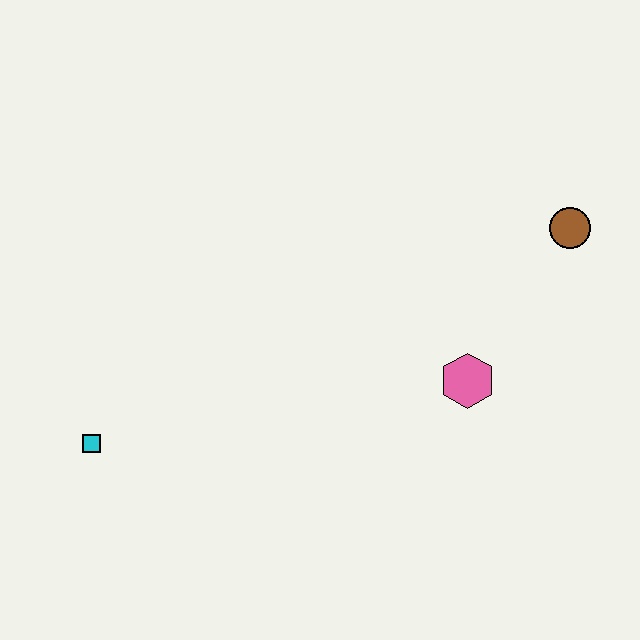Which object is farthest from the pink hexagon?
The cyan square is farthest from the pink hexagon.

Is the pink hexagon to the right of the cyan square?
Yes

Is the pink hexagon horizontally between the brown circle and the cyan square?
Yes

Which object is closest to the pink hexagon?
The brown circle is closest to the pink hexagon.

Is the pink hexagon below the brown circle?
Yes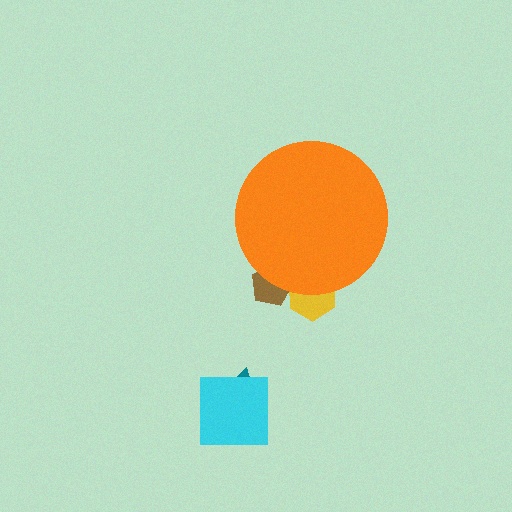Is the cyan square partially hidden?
No, the cyan square is fully visible.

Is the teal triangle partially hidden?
No, the teal triangle is fully visible.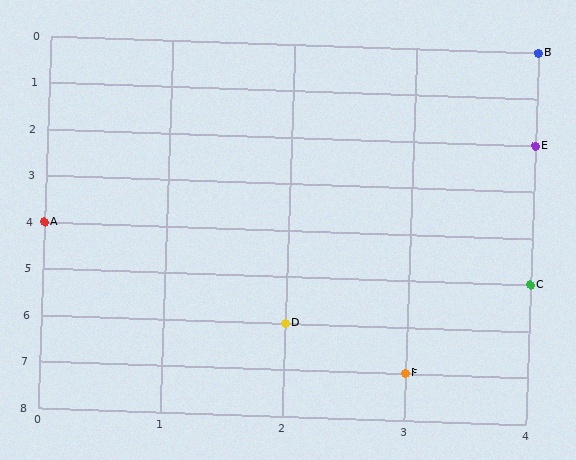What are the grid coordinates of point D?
Point D is at grid coordinates (2, 6).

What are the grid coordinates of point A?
Point A is at grid coordinates (0, 4).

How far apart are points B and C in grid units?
Points B and C are 5 rows apart.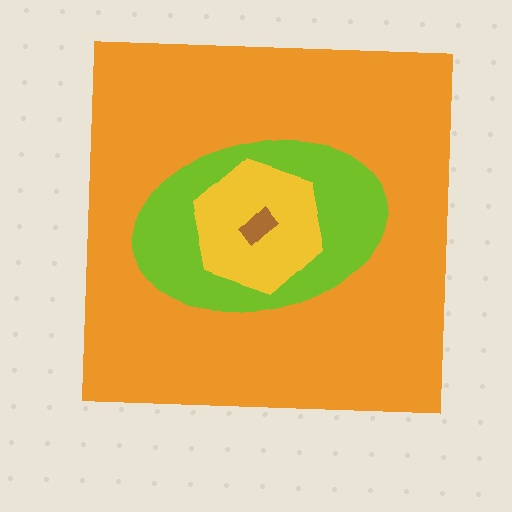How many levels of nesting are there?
4.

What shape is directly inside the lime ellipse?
The yellow hexagon.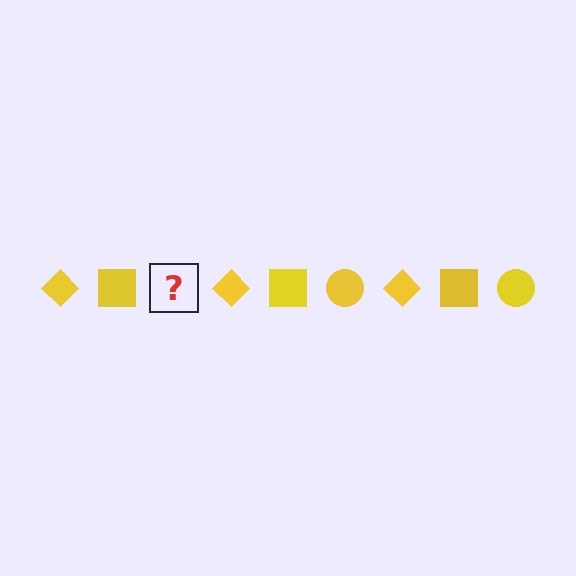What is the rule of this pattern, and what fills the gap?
The rule is that the pattern cycles through diamond, square, circle shapes in yellow. The gap should be filled with a yellow circle.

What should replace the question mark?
The question mark should be replaced with a yellow circle.